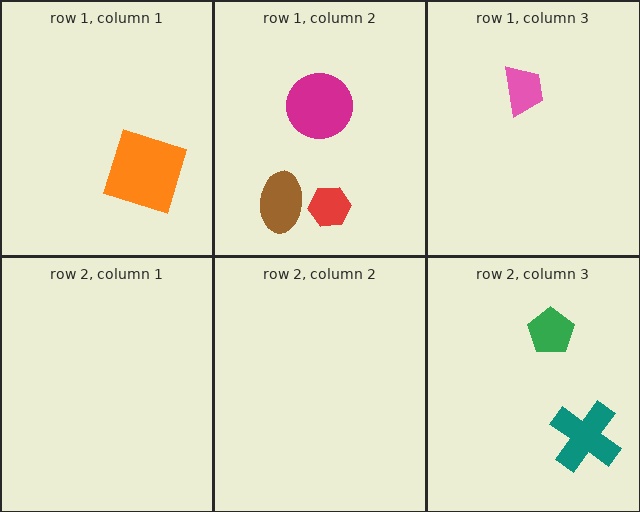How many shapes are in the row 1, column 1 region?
1.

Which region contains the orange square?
The row 1, column 1 region.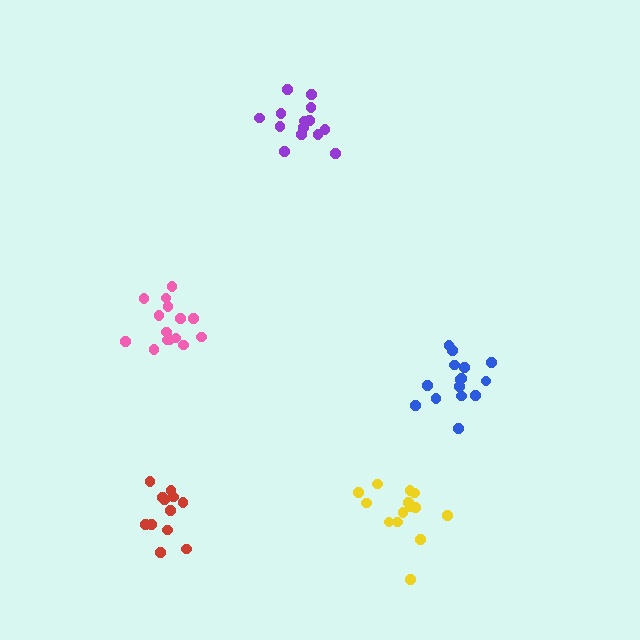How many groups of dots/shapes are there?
There are 5 groups.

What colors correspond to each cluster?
The clusters are colored: purple, yellow, blue, red, pink.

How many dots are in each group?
Group 1: 14 dots, Group 2: 14 dots, Group 3: 15 dots, Group 4: 12 dots, Group 5: 15 dots (70 total).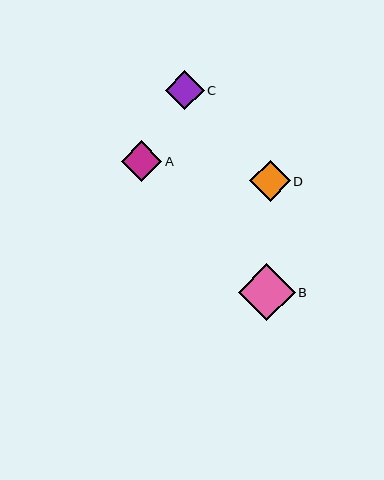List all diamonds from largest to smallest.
From largest to smallest: B, A, D, C.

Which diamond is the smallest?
Diamond C is the smallest with a size of approximately 39 pixels.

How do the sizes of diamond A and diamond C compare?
Diamond A and diamond C are approximately the same size.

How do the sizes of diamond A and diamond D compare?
Diamond A and diamond D are approximately the same size.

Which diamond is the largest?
Diamond B is the largest with a size of approximately 57 pixels.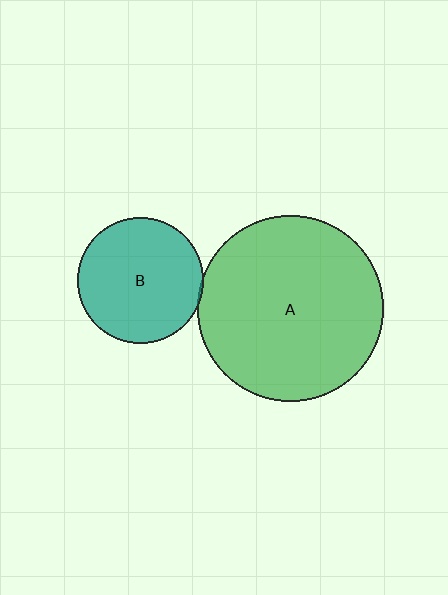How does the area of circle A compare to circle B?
Approximately 2.2 times.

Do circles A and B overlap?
Yes.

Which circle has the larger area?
Circle A (green).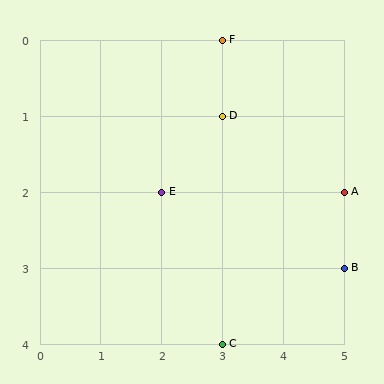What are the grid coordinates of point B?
Point B is at grid coordinates (5, 3).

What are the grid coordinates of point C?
Point C is at grid coordinates (3, 4).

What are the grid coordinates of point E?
Point E is at grid coordinates (2, 2).